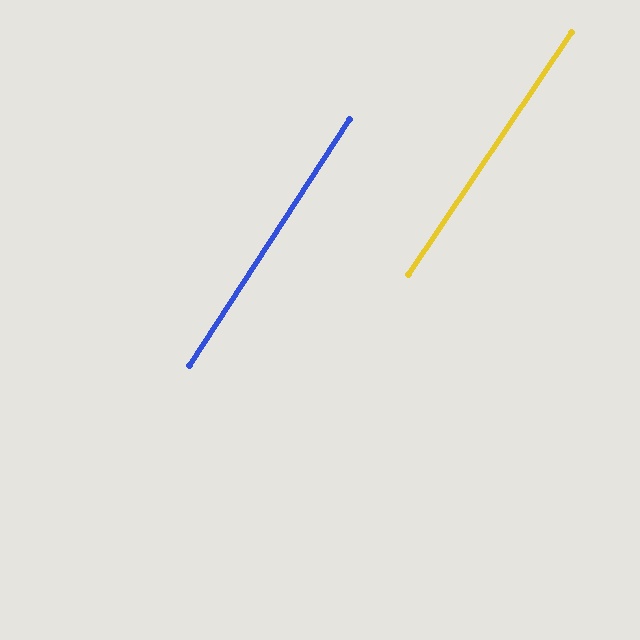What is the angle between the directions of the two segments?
Approximately 1 degree.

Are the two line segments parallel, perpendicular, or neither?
Parallel — their directions differ by only 1.1°.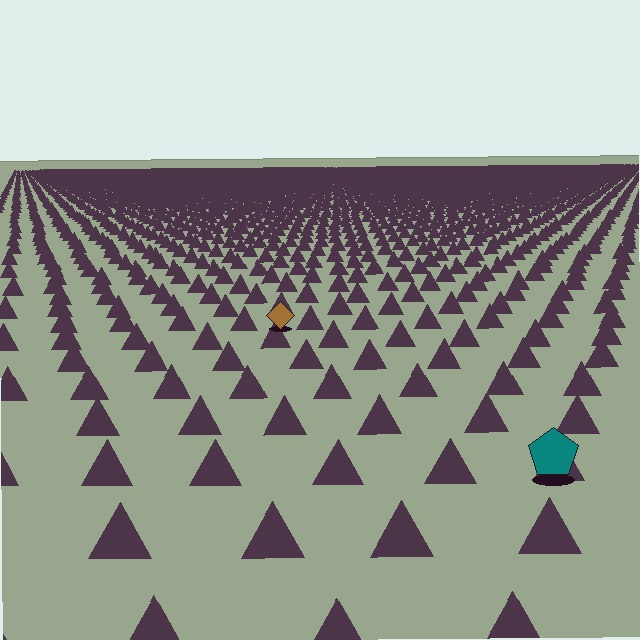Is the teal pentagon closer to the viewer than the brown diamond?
Yes. The teal pentagon is closer — you can tell from the texture gradient: the ground texture is coarser near it.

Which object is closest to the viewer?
The teal pentagon is closest. The texture marks near it are larger and more spread out.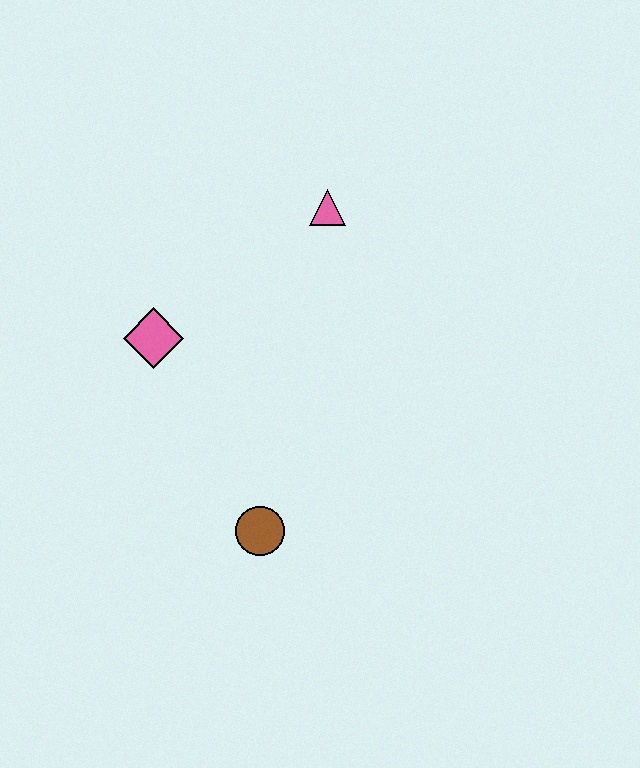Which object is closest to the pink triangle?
The pink diamond is closest to the pink triangle.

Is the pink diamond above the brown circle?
Yes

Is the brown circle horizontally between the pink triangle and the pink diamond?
Yes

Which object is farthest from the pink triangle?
The brown circle is farthest from the pink triangle.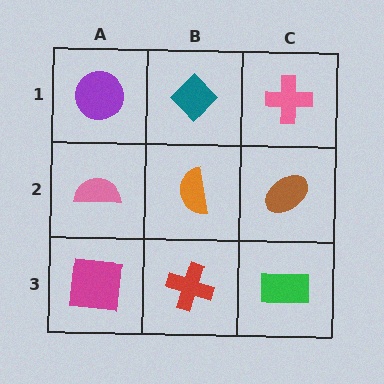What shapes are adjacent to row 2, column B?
A teal diamond (row 1, column B), a red cross (row 3, column B), a pink semicircle (row 2, column A), a brown ellipse (row 2, column C).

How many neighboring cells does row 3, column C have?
2.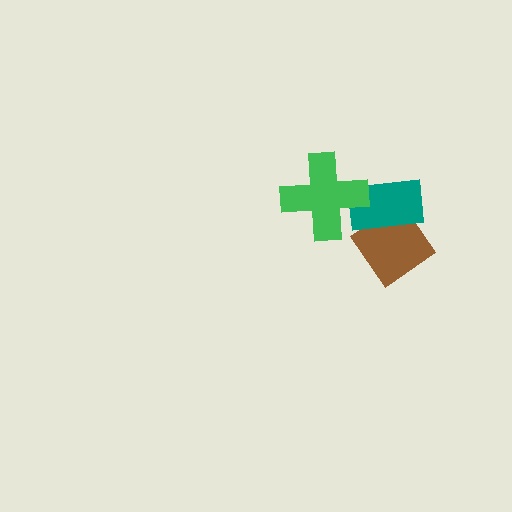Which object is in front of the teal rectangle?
The green cross is in front of the teal rectangle.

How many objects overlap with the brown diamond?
1 object overlaps with the brown diamond.